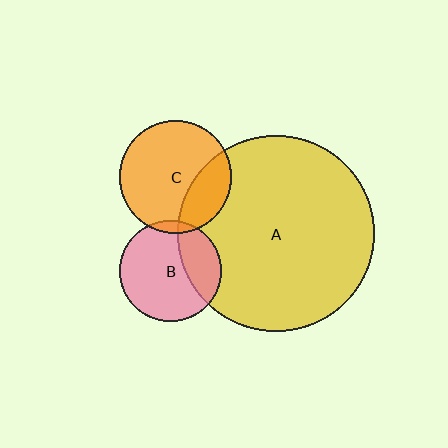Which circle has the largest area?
Circle A (yellow).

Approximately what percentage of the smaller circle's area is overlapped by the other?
Approximately 30%.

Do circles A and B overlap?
Yes.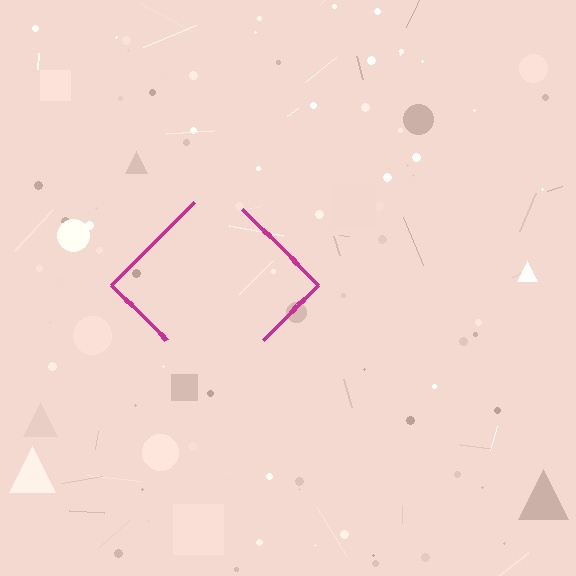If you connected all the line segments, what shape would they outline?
They would outline a diamond.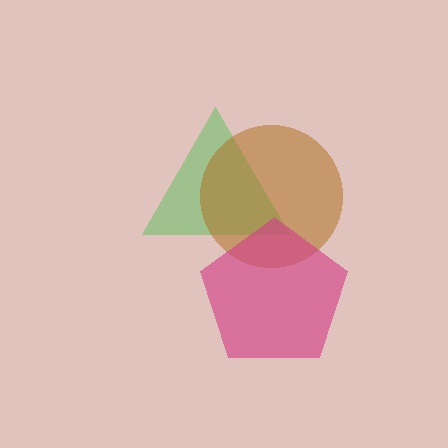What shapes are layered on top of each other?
The layered shapes are: a green triangle, a brown circle, a magenta pentagon.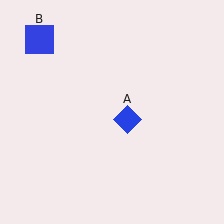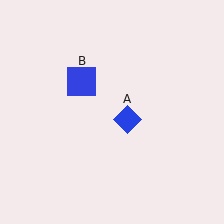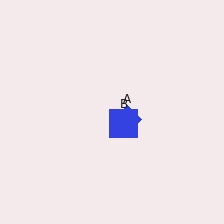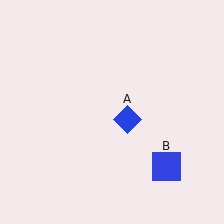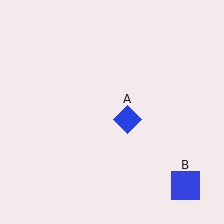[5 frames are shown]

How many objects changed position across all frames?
1 object changed position: blue square (object B).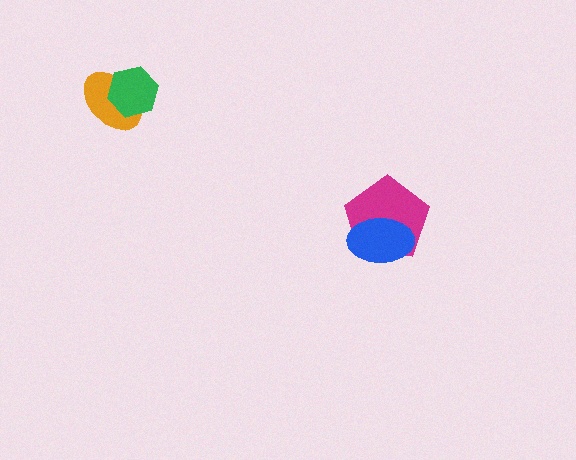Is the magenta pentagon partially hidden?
Yes, it is partially covered by another shape.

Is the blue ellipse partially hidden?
No, no other shape covers it.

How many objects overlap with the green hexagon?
1 object overlaps with the green hexagon.